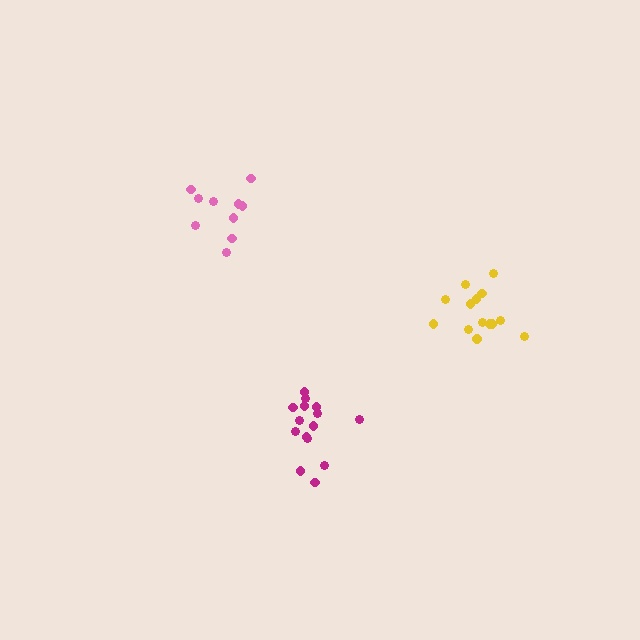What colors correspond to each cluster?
The clusters are colored: yellow, pink, magenta.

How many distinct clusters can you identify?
There are 3 distinct clusters.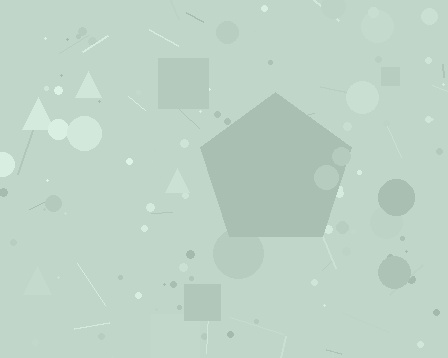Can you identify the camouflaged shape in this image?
The camouflaged shape is a pentagon.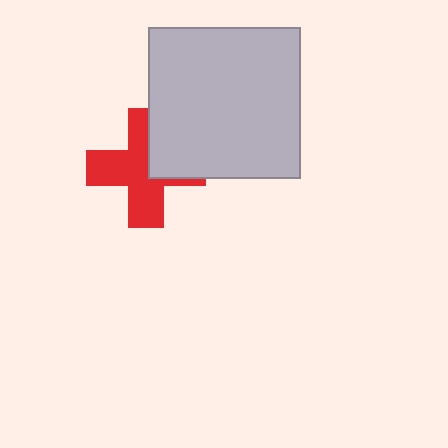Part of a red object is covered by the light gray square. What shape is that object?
It is a cross.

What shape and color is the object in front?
The object in front is a light gray square.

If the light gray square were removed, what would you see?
You would see the complete red cross.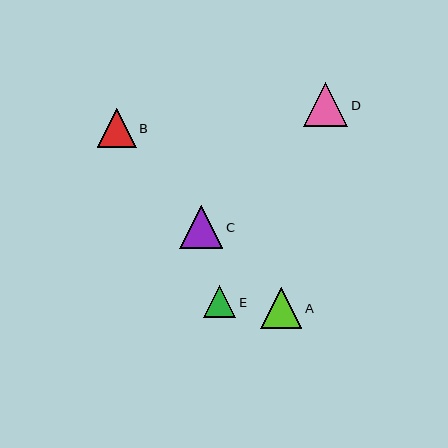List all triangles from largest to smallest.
From largest to smallest: D, C, A, B, E.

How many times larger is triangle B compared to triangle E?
Triangle B is approximately 1.2 times the size of triangle E.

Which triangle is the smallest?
Triangle E is the smallest with a size of approximately 32 pixels.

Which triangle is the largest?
Triangle D is the largest with a size of approximately 44 pixels.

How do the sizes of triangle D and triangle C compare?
Triangle D and triangle C are approximately the same size.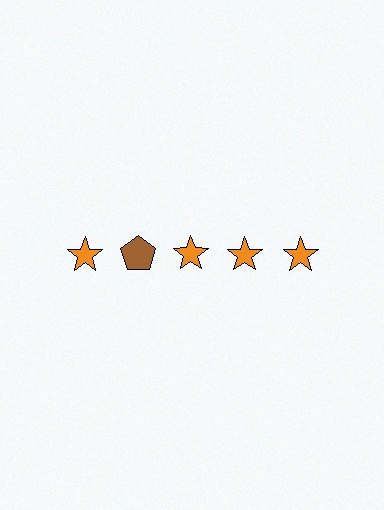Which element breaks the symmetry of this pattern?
The brown pentagon in the top row, second from left column breaks the symmetry. All other shapes are orange stars.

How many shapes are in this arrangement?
There are 5 shapes arranged in a grid pattern.